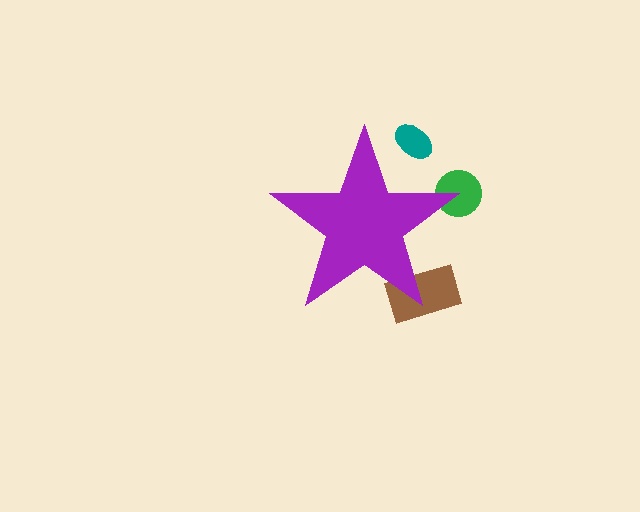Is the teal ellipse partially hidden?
Yes, the teal ellipse is partially hidden behind the purple star.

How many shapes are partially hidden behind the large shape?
3 shapes are partially hidden.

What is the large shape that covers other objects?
A purple star.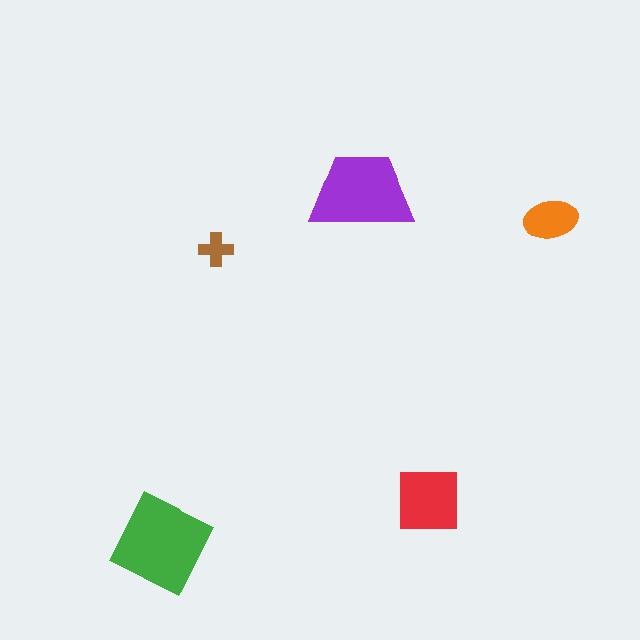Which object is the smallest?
The brown cross.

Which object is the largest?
The green diamond.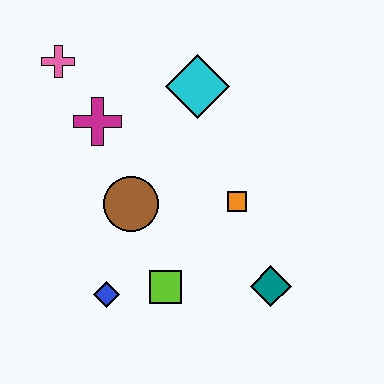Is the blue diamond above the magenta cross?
No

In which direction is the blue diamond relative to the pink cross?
The blue diamond is below the pink cross.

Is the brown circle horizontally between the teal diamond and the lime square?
No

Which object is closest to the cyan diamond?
The magenta cross is closest to the cyan diamond.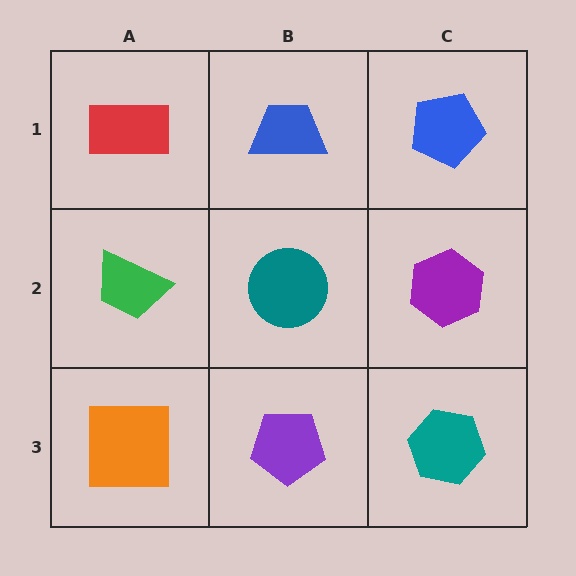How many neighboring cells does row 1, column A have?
2.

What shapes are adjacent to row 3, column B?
A teal circle (row 2, column B), an orange square (row 3, column A), a teal hexagon (row 3, column C).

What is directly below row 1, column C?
A purple hexagon.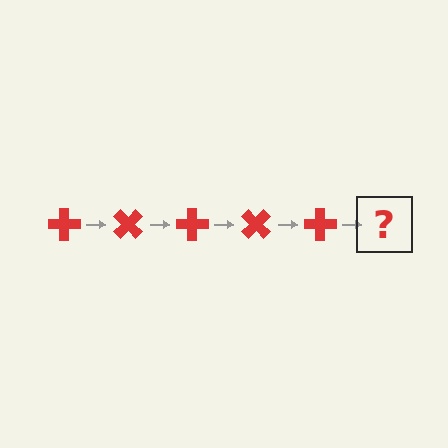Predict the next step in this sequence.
The next step is a red cross rotated 225 degrees.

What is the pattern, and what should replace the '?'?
The pattern is that the cross rotates 45 degrees each step. The '?' should be a red cross rotated 225 degrees.